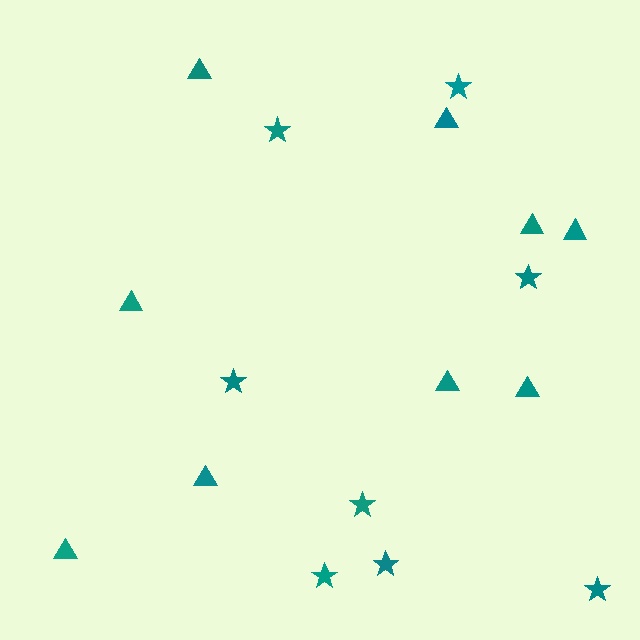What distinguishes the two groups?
There are 2 groups: one group of stars (8) and one group of triangles (9).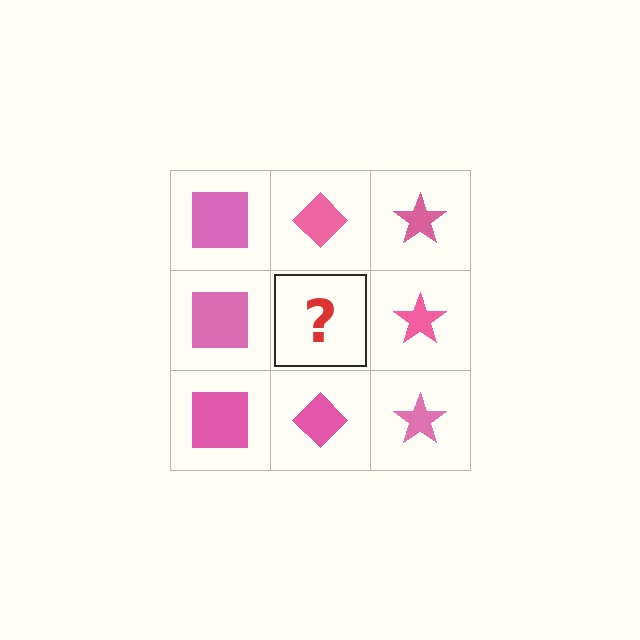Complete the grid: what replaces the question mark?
The question mark should be replaced with a pink diamond.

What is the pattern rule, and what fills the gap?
The rule is that each column has a consistent shape. The gap should be filled with a pink diamond.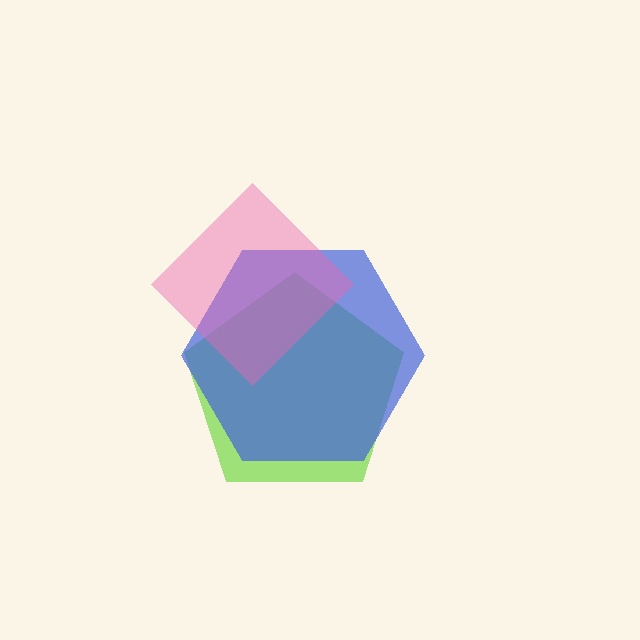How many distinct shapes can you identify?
There are 3 distinct shapes: a lime pentagon, a blue hexagon, a pink diamond.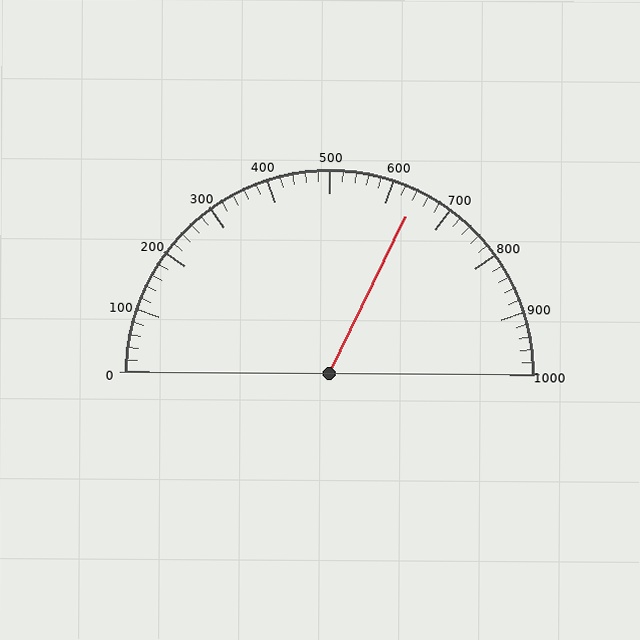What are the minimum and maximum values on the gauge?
The gauge ranges from 0 to 1000.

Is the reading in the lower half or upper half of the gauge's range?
The reading is in the upper half of the range (0 to 1000).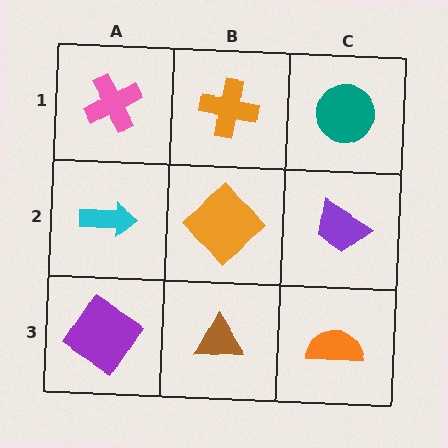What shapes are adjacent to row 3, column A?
A cyan arrow (row 2, column A), a brown triangle (row 3, column B).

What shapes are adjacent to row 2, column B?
An orange cross (row 1, column B), a brown triangle (row 3, column B), a cyan arrow (row 2, column A), a purple trapezoid (row 2, column C).